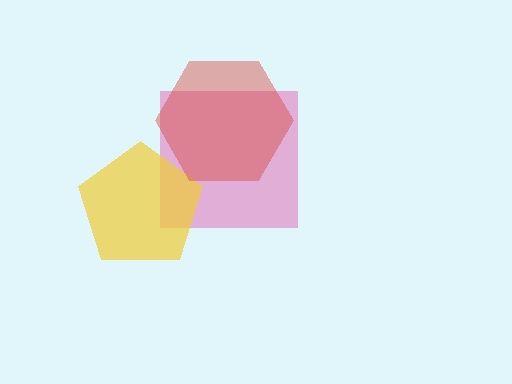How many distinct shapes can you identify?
There are 3 distinct shapes: a pink square, a yellow pentagon, a red hexagon.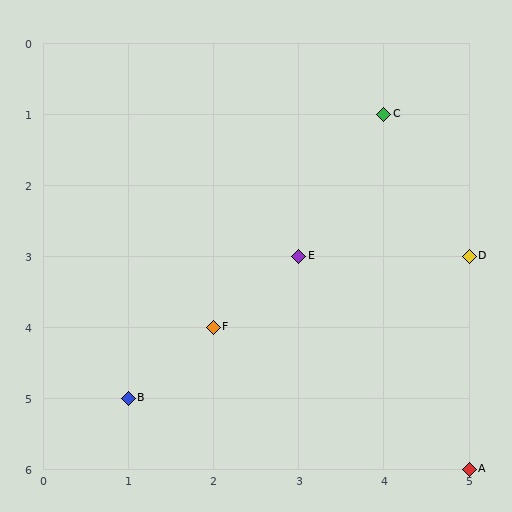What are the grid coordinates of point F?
Point F is at grid coordinates (2, 4).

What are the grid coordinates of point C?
Point C is at grid coordinates (4, 1).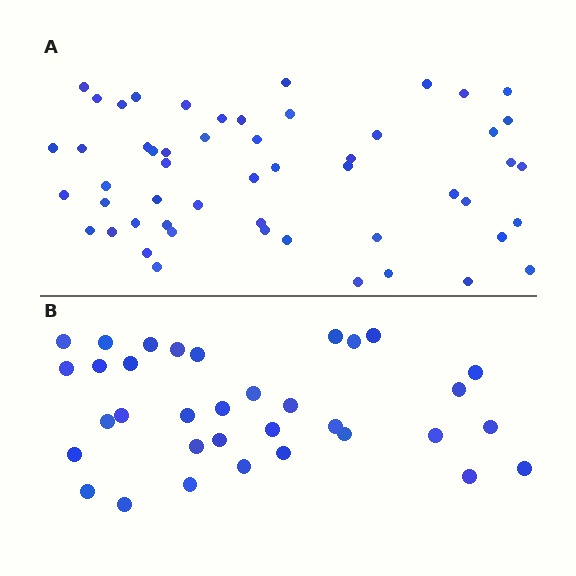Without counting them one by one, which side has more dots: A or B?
Region A (the top region) has more dots.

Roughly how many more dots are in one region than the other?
Region A has approximately 20 more dots than region B.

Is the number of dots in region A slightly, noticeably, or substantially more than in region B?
Region A has substantially more. The ratio is roughly 1.6 to 1.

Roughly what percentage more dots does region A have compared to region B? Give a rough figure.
About 55% more.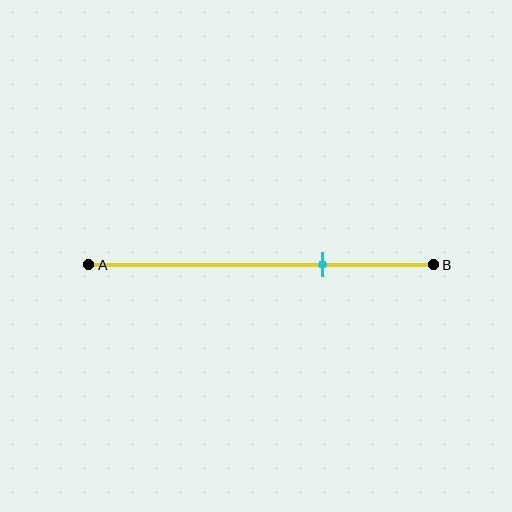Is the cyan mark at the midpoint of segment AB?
No, the mark is at about 70% from A, not at the 50% midpoint.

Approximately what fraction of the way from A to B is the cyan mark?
The cyan mark is approximately 70% of the way from A to B.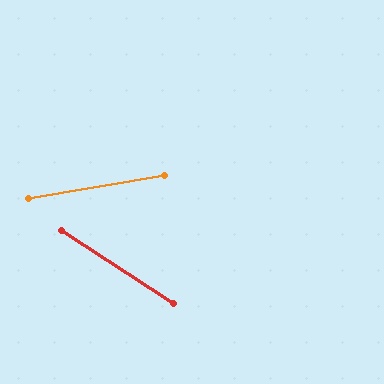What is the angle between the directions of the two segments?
Approximately 43 degrees.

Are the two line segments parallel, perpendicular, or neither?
Neither parallel nor perpendicular — they differ by about 43°.